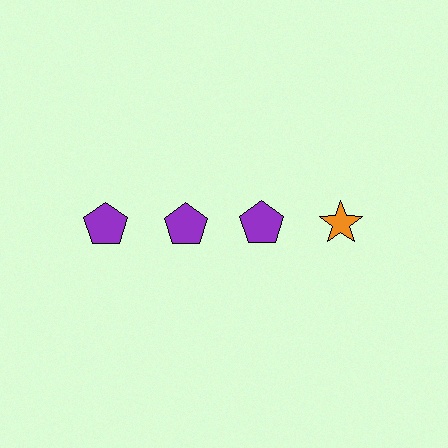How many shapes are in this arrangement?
There are 4 shapes arranged in a grid pattern.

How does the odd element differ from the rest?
It differs in both color (orange instead of purple) and shape (star instead of pentagon).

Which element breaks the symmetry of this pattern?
The orange star in the top row, second from right column breaks the symmetry. All other shapes are purple pentagons.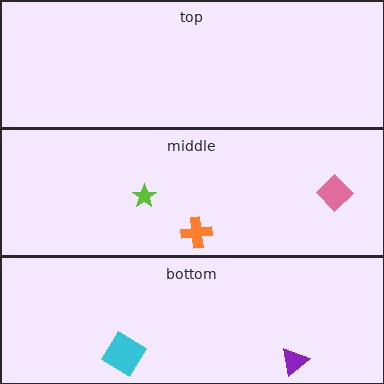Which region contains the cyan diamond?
The bottom region.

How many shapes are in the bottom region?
2.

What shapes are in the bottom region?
The cyan diamond, the purple triangle.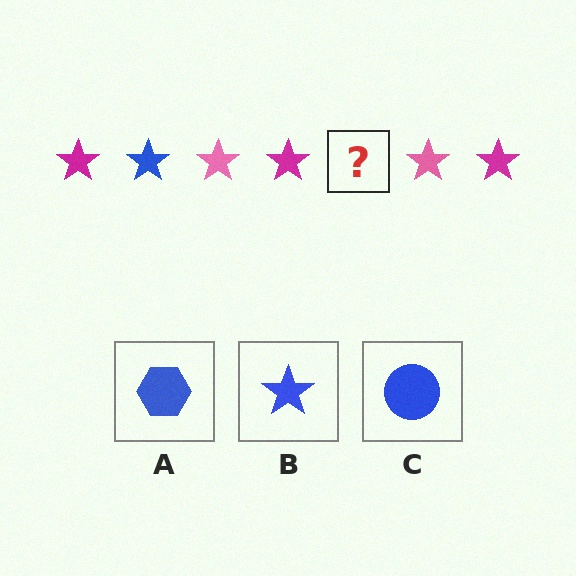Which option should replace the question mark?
Option B.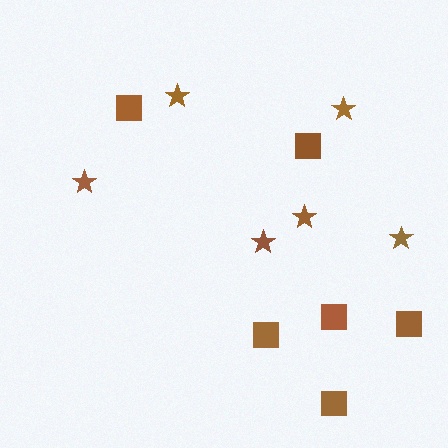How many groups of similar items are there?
There are 2 groups: one group of stars (6) and one group of squares (6).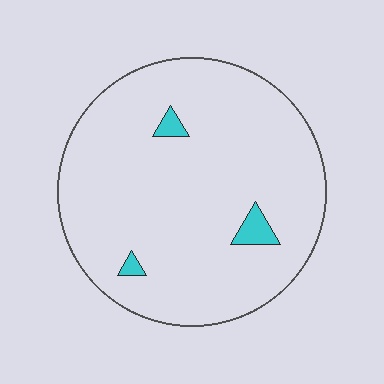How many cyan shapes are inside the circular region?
3.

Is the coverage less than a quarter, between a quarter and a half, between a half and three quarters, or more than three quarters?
Less than a quarter.